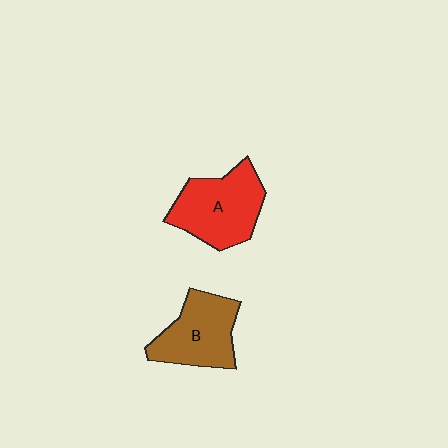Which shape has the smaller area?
Shape B (brown).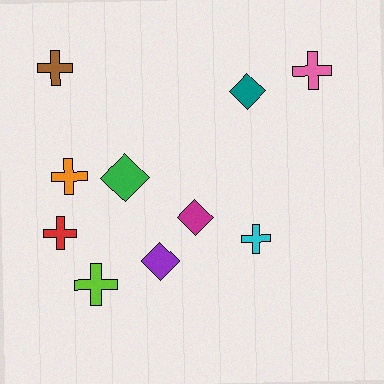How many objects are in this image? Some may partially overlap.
There are 10 objects.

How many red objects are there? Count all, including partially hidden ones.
There is 1 red object.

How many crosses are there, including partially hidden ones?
There are 6 crosses.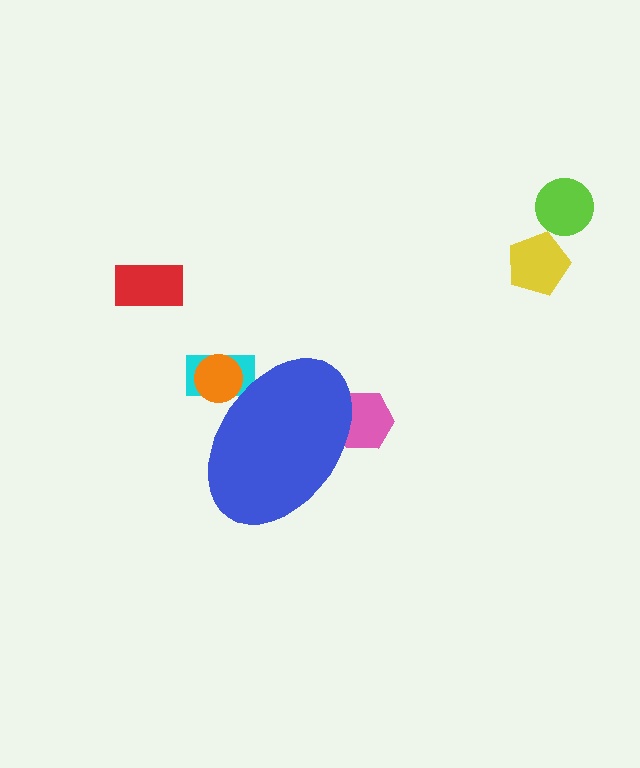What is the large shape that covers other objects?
A blue ellipse.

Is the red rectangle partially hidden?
No, the red rectangle is fully visible.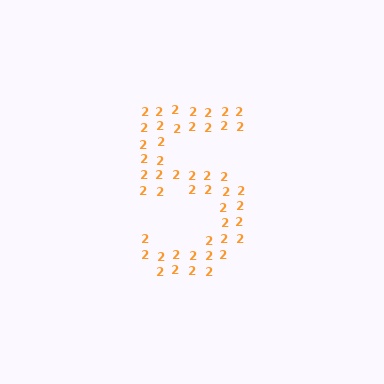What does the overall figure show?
The overall figure shows the digit 5.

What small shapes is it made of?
It is made of small digit 2's.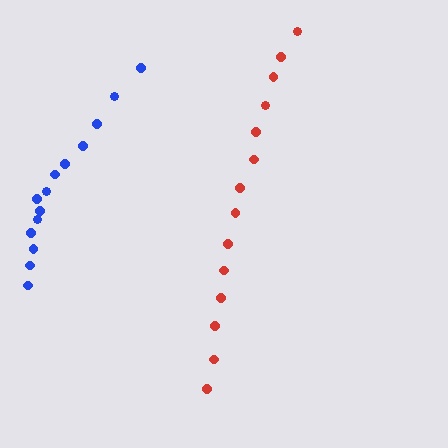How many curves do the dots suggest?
There are 2 distinct paths.